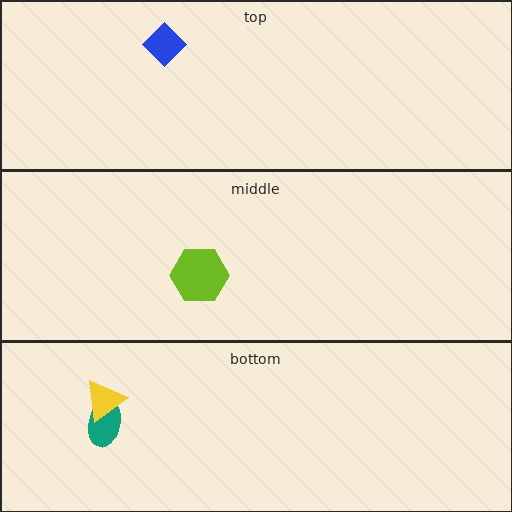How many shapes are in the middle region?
1.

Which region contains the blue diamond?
The top region.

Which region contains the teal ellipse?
The bottom region.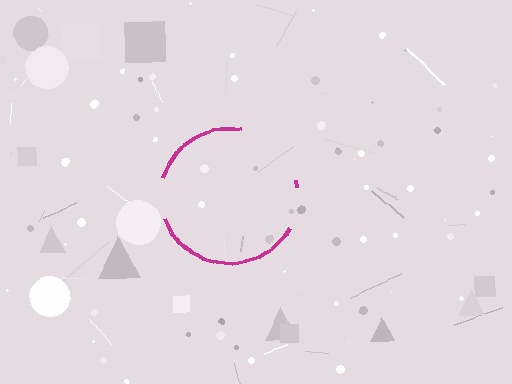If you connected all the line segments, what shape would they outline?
They would outline a circle.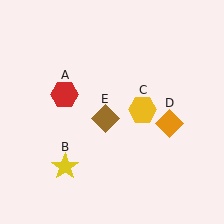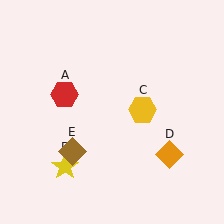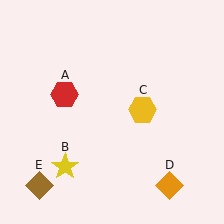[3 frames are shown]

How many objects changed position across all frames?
2 objects changed position: orange diamond (object D), brown diamond (object E).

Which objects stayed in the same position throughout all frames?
Red hexagon (object A) and yellow star (object B) and yellow hexagon (object C) remained stationary.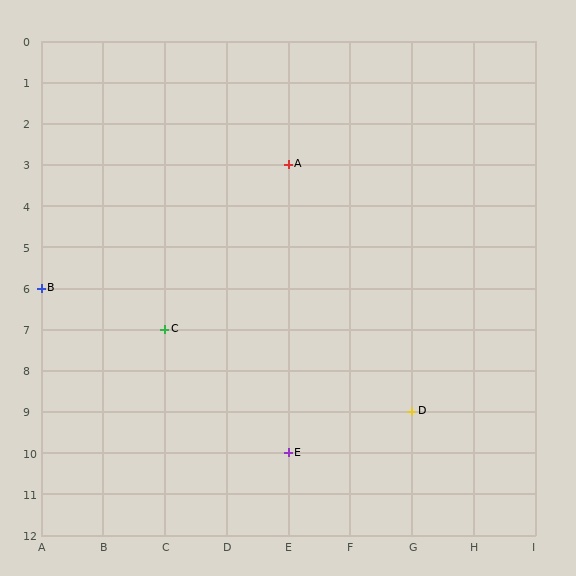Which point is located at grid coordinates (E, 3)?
Point A is at (E, 3).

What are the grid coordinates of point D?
Point D is at grid coordinates (G, 9).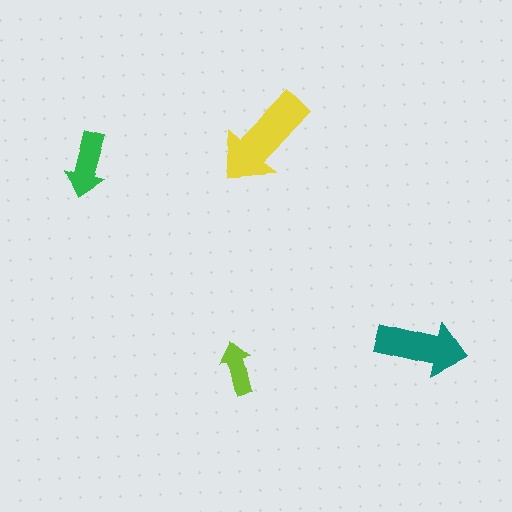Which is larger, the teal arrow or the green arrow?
The teal one.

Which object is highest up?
The yellow arrow is topmost.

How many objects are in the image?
There are 4 objects in the image.